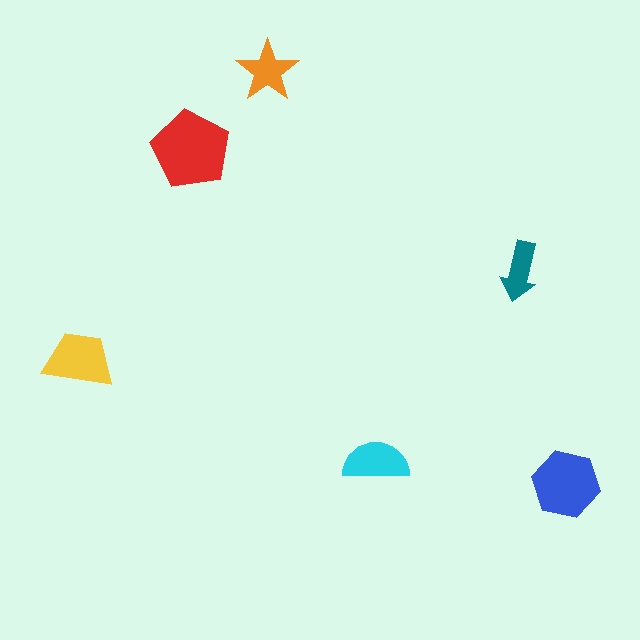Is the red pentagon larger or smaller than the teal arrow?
Larger.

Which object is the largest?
The red pentagon.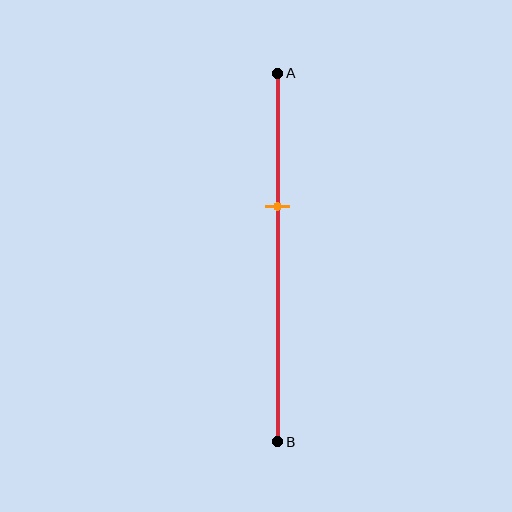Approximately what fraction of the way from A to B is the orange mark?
The orange mark is approximately 35% of the way from A to B.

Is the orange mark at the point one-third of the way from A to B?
Yes, the mark is approximately at the one-third point.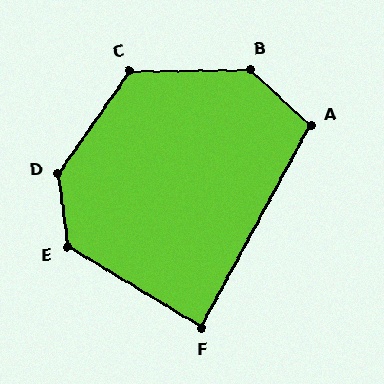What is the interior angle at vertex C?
Approximately 126 degrees (obtuse).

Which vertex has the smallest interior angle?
F, at approximately 87 degrees.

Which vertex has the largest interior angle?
D, at approximately 137 degrees.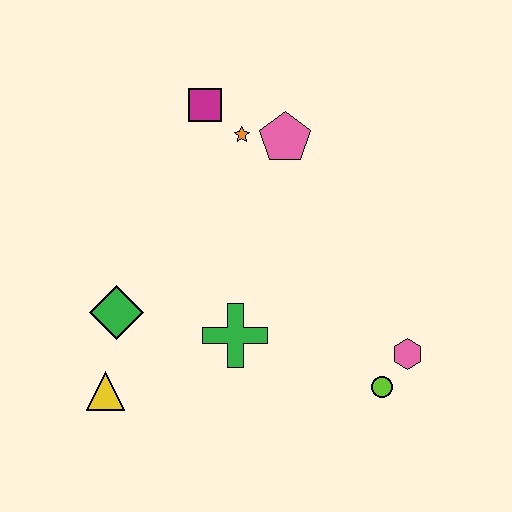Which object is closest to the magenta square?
The orange star is closest to the magenta square.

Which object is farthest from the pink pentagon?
The yellow triangle is farthest from the pink pentagon.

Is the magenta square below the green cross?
No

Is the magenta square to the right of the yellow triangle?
Yes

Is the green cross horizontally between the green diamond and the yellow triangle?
No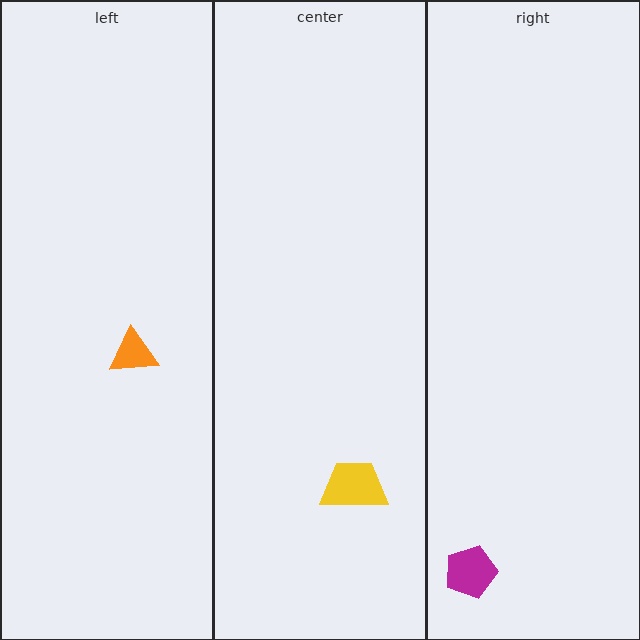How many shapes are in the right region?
1.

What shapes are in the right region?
The magenta pentagon.